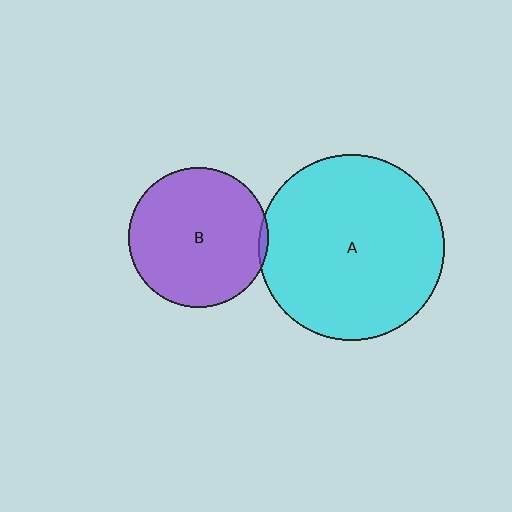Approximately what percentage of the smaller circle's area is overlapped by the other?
Approximately 5%.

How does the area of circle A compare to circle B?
Approximately 1.8 times.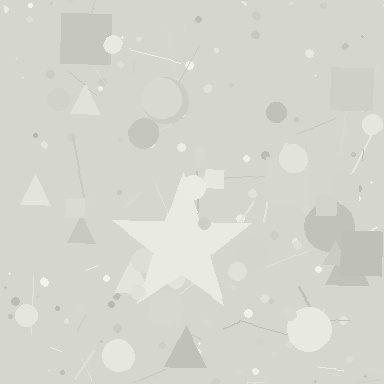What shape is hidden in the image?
A star is hidden in the image.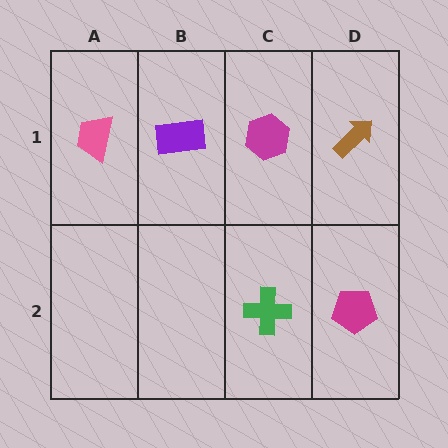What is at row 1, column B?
A purple rectangle.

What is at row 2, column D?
A magenta pentagon.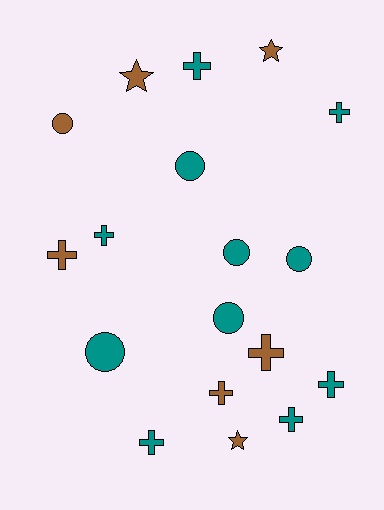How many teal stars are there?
There are no teal stars.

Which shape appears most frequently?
Cross, with 9 objects.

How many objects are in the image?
There are 18 objects.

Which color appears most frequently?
Teal, with 11 objects.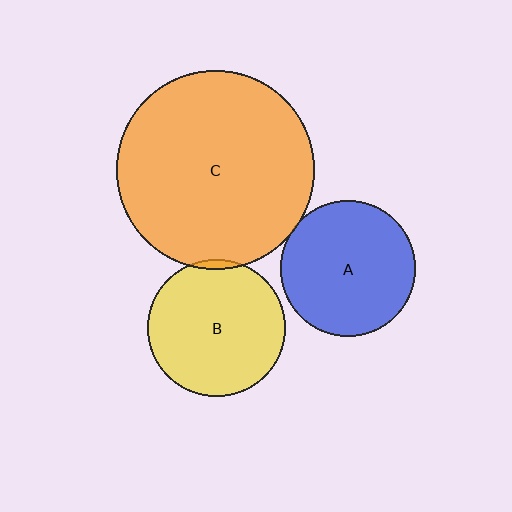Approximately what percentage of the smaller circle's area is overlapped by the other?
Approximately 5%.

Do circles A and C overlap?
Yes.